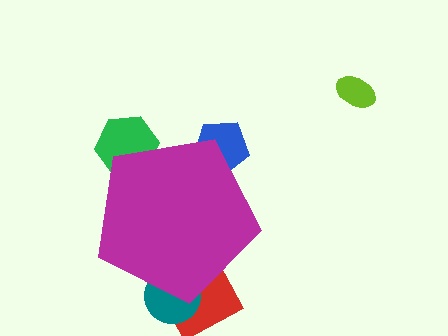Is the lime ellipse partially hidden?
No, the lime ellipse is fully visible.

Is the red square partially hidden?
Yes, the red square is partially hidden behind the magenta pentagon.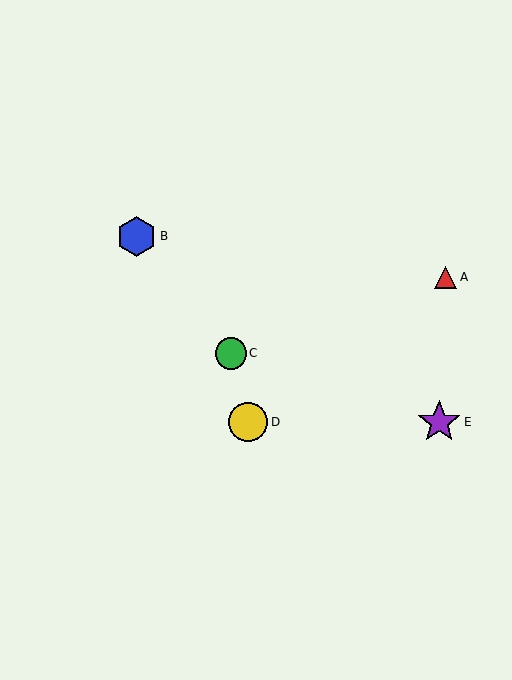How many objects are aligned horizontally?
2 objects (D, E) are aligned horizontally.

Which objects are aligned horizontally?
Objects D, E are aligned horizontally.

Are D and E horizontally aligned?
Yes, both are at y≈422.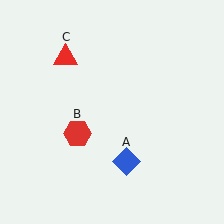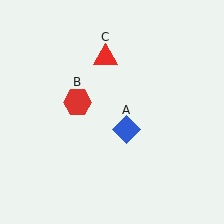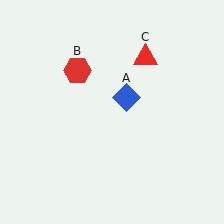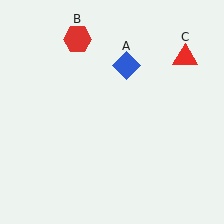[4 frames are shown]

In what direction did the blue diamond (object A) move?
The blue diamond (object A) moved up.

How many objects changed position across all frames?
3 objects changed position: blue diamond (object A), red hexagon (object B), red triangle (object C).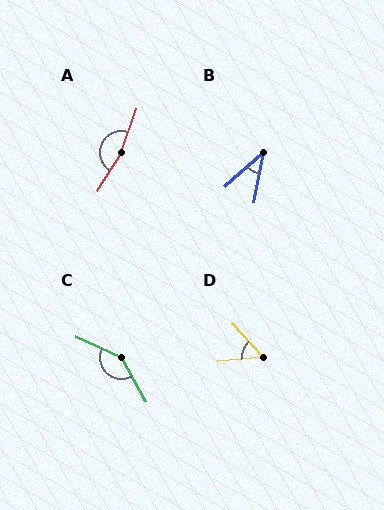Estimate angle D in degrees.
Approximately 53 degrees.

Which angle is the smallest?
B, at approximately 38 degrees.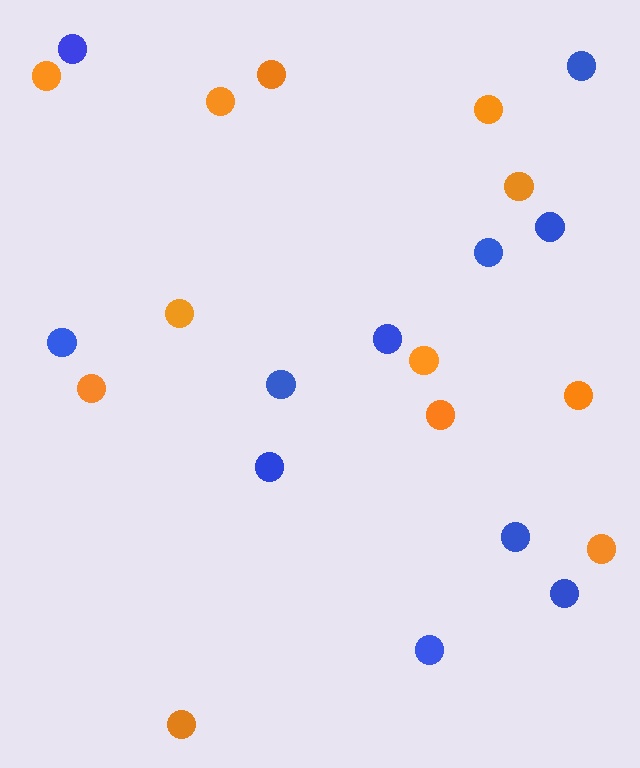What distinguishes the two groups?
There are 2 groups: one group of orange circles (12) and one group of blue circles (11).